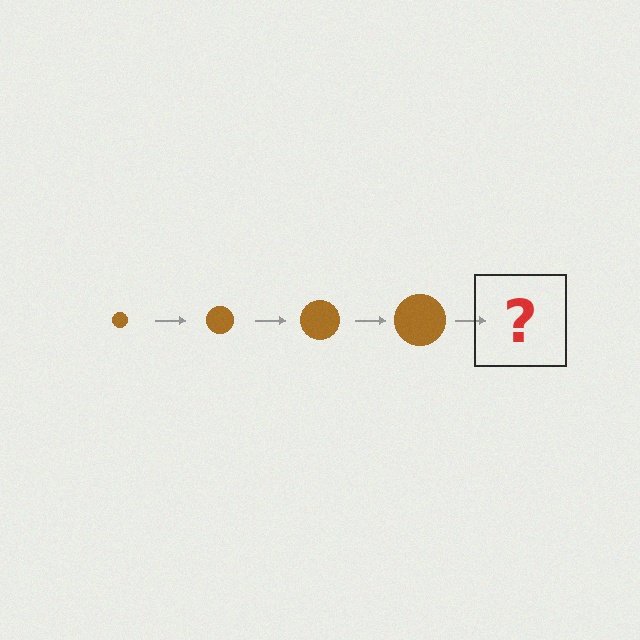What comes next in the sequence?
The next element should be a brown circle, larger than the previous one.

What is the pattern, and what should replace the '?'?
The pattern is that the circle gets progressively larger each step. The '?' should be a brown circle, larger than the previous one.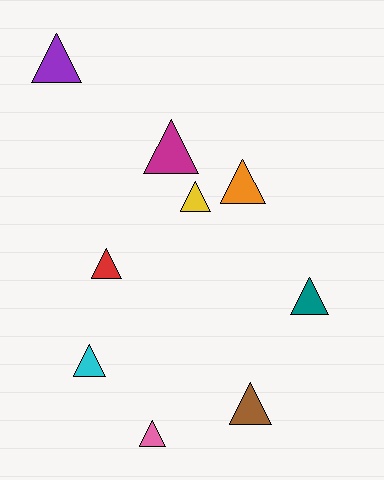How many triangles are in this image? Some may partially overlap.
There are 9 triangles.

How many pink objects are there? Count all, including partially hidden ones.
There is 1 pink object.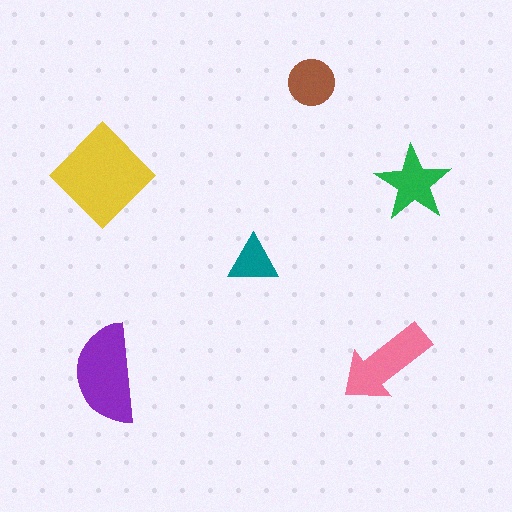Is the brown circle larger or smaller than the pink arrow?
Smaller.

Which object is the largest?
The yellow diamond.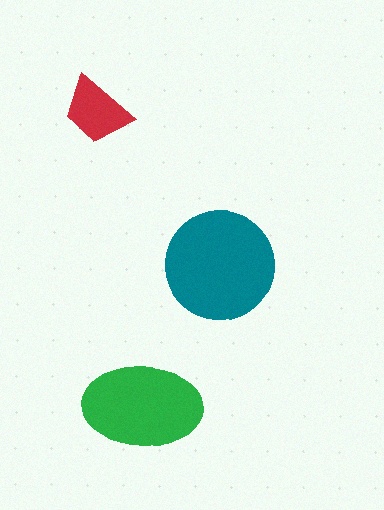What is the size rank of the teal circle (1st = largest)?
1st.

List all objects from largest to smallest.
The teal circle, the green ellipse, the red trapezoid.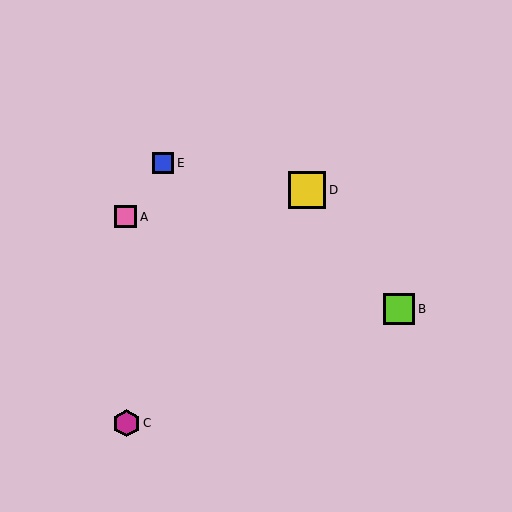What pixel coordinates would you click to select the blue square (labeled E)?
Click at (163, 163) to select the blue square E.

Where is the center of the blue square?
The center of the blue square is at (163, 163).